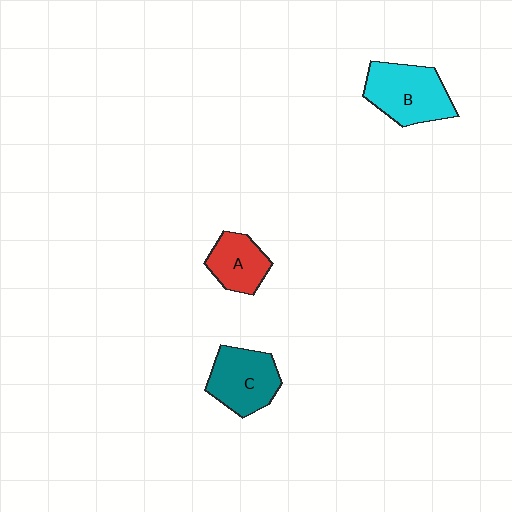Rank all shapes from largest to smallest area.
From largest to smallest: B (cyan), C (teal), A (red).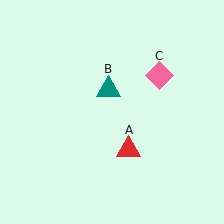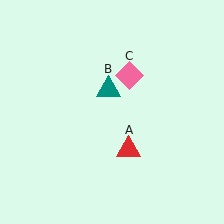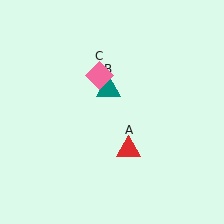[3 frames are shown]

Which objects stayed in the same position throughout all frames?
Red triangle (object A) and teal triangle (object B) remained stationary.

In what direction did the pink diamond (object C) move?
The pink diamond (object C) moved left.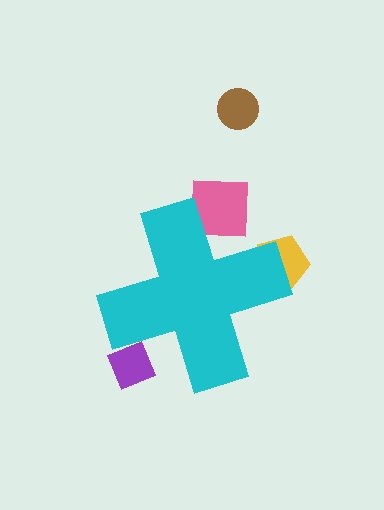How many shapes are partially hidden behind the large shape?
3 shapes are partially hidden.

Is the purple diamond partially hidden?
Yes, the purple diamond is partially hidden behind the cyan cross.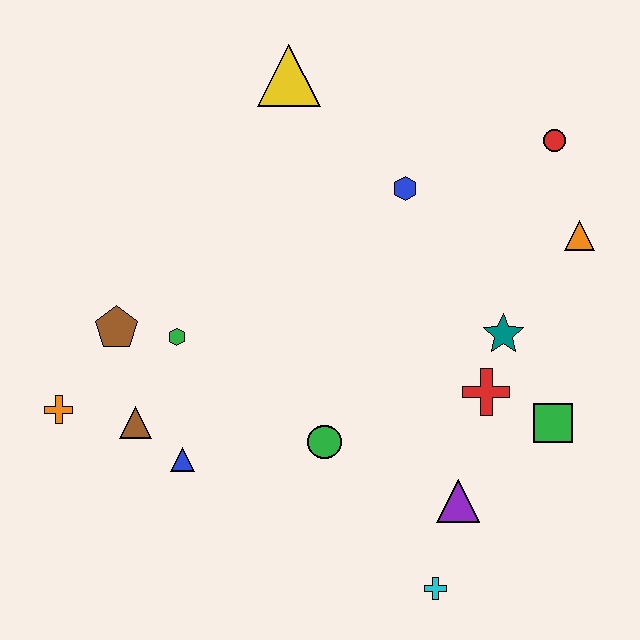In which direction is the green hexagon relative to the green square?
The green hexagon is to the left of the green square.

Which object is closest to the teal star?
The red cross is closest to the teal star.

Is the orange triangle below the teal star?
No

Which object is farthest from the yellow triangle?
The cyan cross is farthest from the yellow triangle.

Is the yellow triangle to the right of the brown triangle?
Yes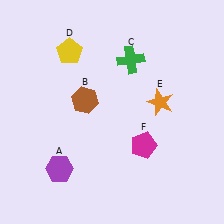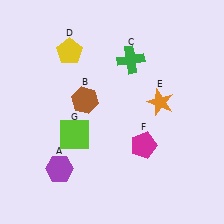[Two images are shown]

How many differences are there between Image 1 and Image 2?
There is 1 difference between the two images.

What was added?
A lime square (G) was added in Image 2.